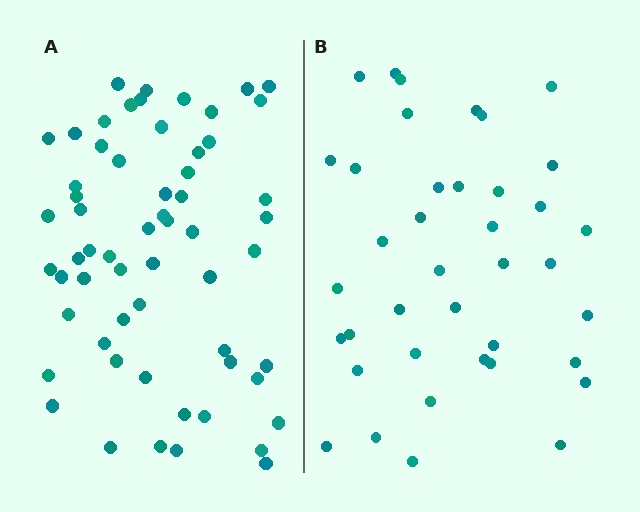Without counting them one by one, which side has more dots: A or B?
Region A (the left region) has more dots.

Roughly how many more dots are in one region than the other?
Region A has approximately 20 more dots than region B.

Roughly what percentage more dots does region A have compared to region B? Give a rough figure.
About 55% more.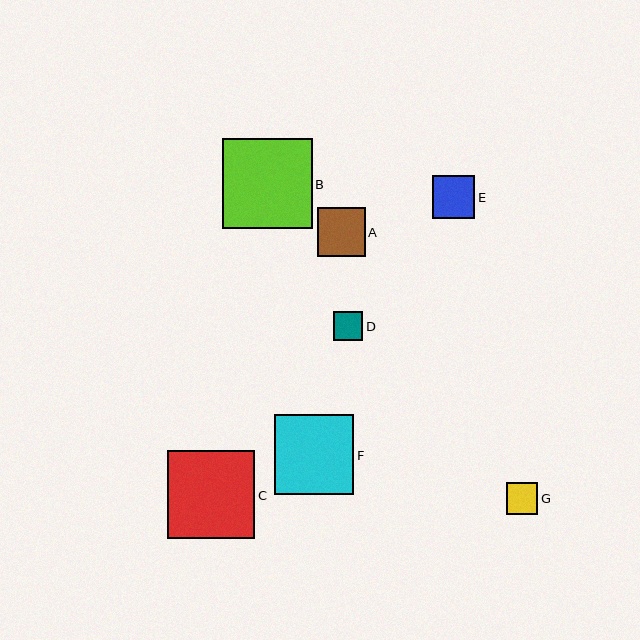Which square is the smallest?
Square D is the smallest with a size of approximately 29 pixels.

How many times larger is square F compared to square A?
Square F is approximately 1.6 times the size of square A.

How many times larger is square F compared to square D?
Square F is approximately 2.7 times the size of square D.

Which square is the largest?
Square B is the largest with a size of approximately 90 pixels.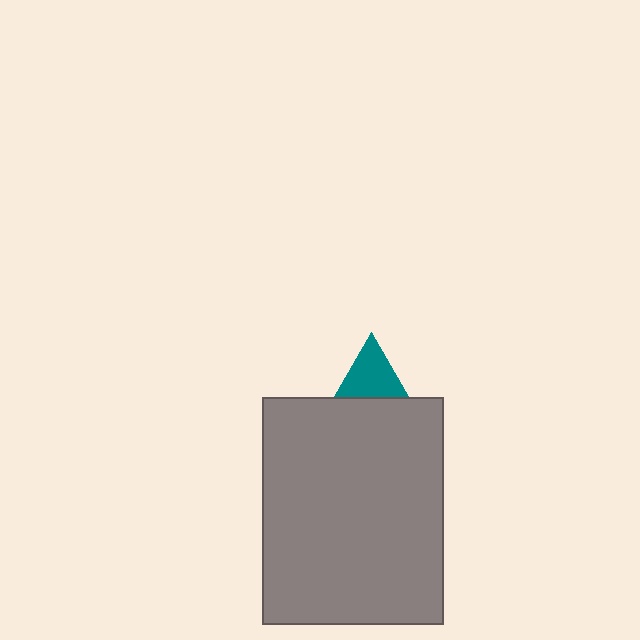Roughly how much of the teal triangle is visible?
A small part of it is visible (roughly 30%).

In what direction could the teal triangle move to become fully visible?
The teal triangle could move up. That would shift it out from behind the gray rectangle entirely.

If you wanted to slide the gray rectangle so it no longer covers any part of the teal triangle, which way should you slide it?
Slide it down — that is the most direct way to separate the two shapes.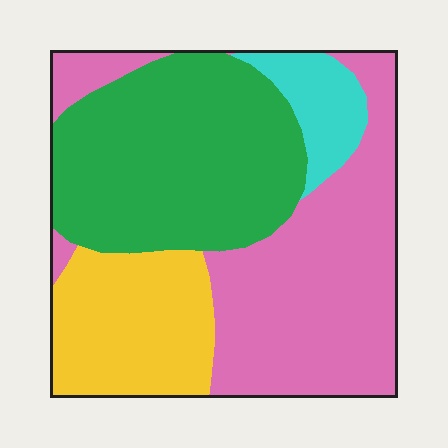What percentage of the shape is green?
Green covers around 35% of the shape.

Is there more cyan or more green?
Green.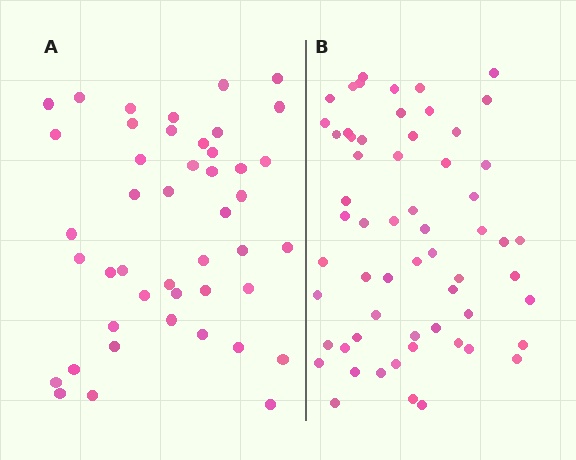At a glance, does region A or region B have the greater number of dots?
Region B (the right region) has more dots.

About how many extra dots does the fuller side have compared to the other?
Region B has approximately 15 more dots than region A.